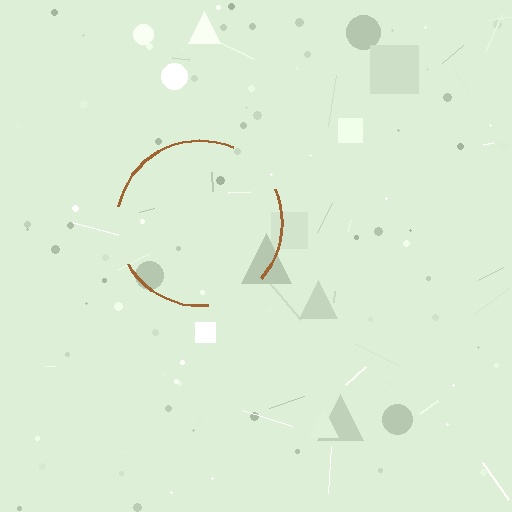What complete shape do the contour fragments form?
The contour fragments form a circle.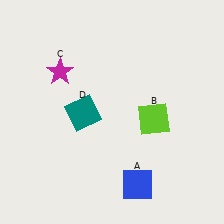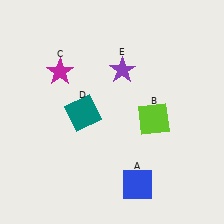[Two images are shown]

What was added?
A purple star (E) was added in Image 2.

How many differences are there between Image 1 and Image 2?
There is 1 difference between the two images.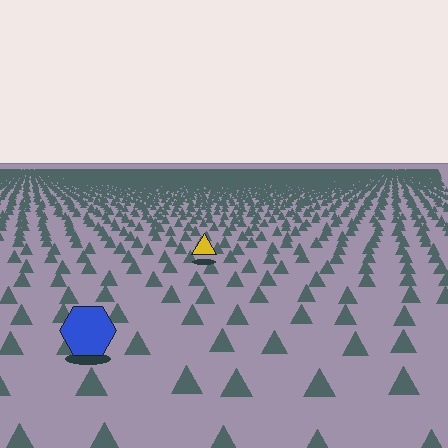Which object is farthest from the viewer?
The yellow triangle is farthest from the viewer. It appears smaller and the ground texture around it is denser.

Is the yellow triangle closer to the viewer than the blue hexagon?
No. The blue hexagon is closer — you can tell from the texture gradient: the ground texture is coarser near it.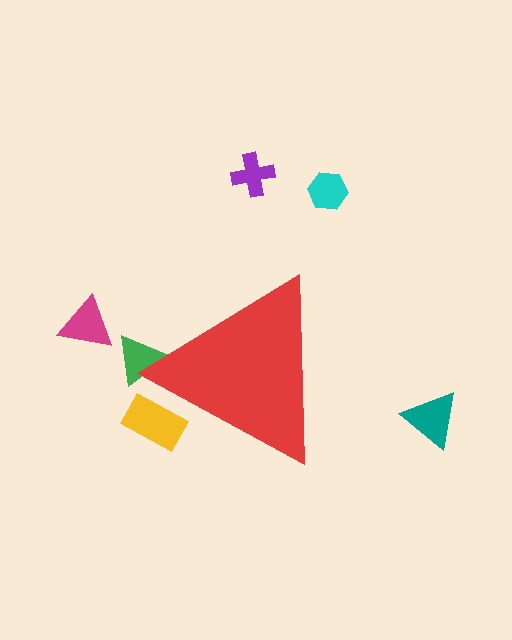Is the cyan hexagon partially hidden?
No, the cyan hexagon is fully visible.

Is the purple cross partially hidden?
No, the purple cross is fully visible.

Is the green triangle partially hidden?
Yes, the green triangle is partially hidden behind the red triangle.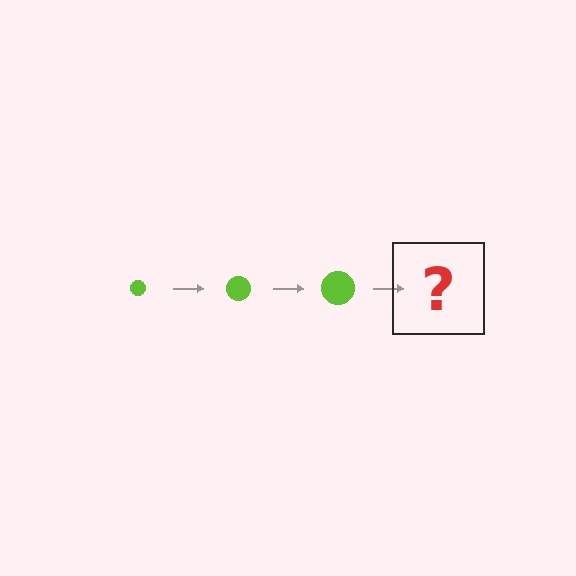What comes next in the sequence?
The next element should be a lime circle, larger than the previous one.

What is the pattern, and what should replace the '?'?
The pattern is that the circle gets progressively larger each step. The '?' should be a lime circle, larger than the previous one.